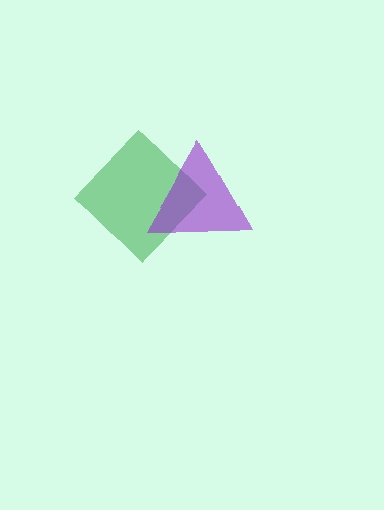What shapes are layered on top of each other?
The layered shapes are: a green diamond, a purple triangle.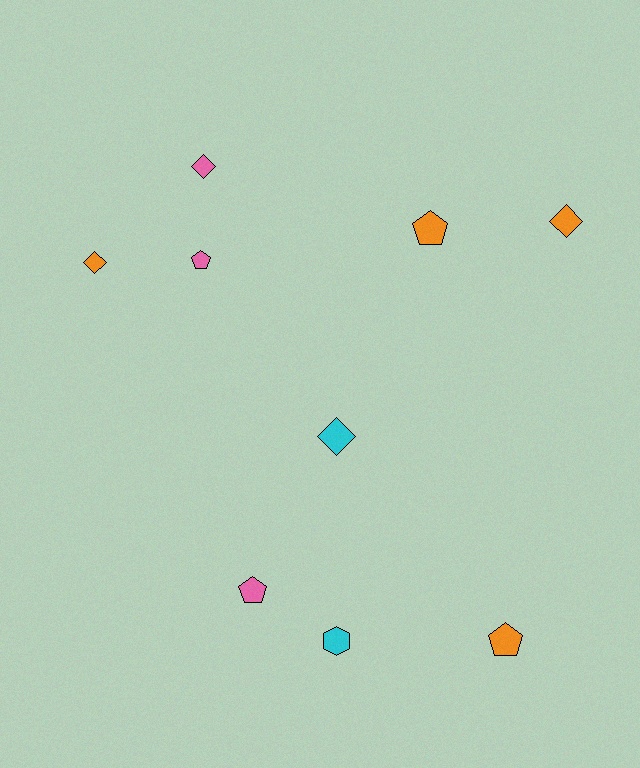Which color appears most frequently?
Orange, with 4 objects.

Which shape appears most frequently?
Diamond, with 4 objects.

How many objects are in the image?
There are 9 objects.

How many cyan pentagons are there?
There are no cyan pentagons.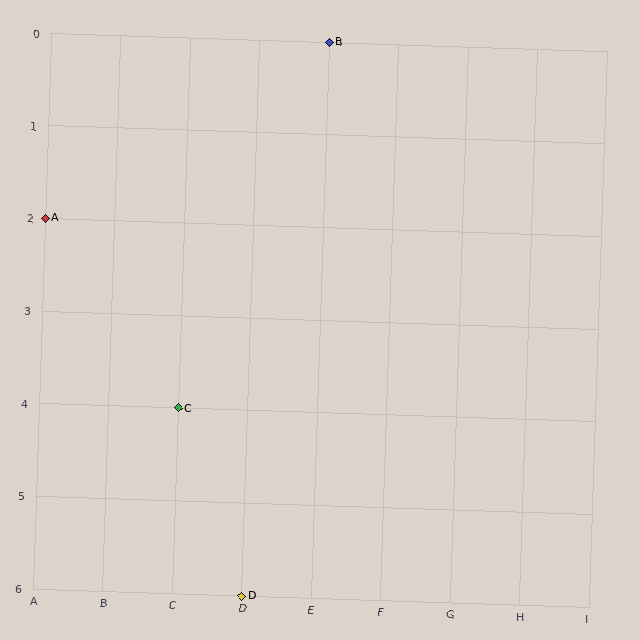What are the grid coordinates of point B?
Point B is at grid coordinates (E, 0).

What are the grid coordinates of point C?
Point C is at grid coordinates (C, 4).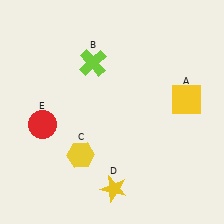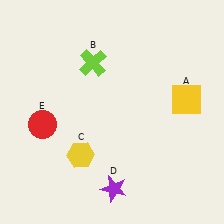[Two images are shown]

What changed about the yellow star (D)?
In Image 1, D is yellow. In Image 2, it changed to purple.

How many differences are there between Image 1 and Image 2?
There is 1 difference between the two images.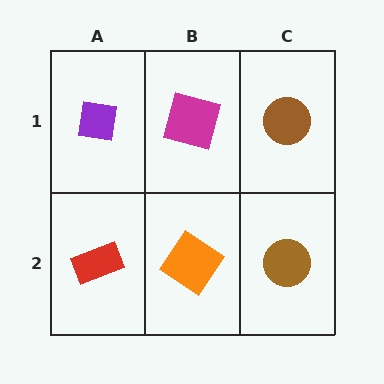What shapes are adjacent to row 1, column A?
A red rectangle (row 2, column A), a magenta square (row 1, column B).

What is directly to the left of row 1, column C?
A magenta square.